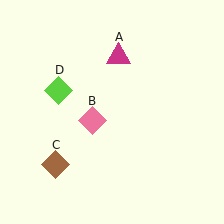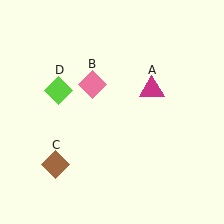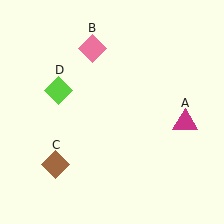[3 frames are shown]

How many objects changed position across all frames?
2 objects changed position: magenta triangle (object A), pink diamond (object B).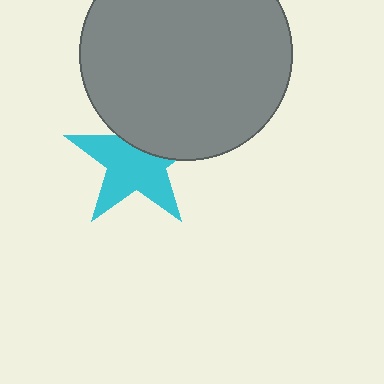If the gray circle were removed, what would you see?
You would see the complete cyan star.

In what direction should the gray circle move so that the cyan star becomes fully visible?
The gray circle should move up. That is the shortest direction to clear the overlap and leave the cyan star fully visible.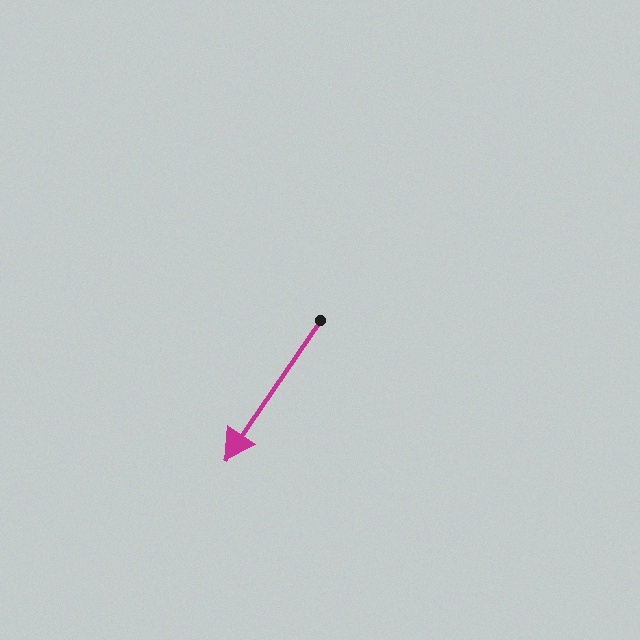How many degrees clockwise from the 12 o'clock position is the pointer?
Approximately 214 degrees.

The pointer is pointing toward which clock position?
Roughly 7 o'clock.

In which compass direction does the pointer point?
Southwest.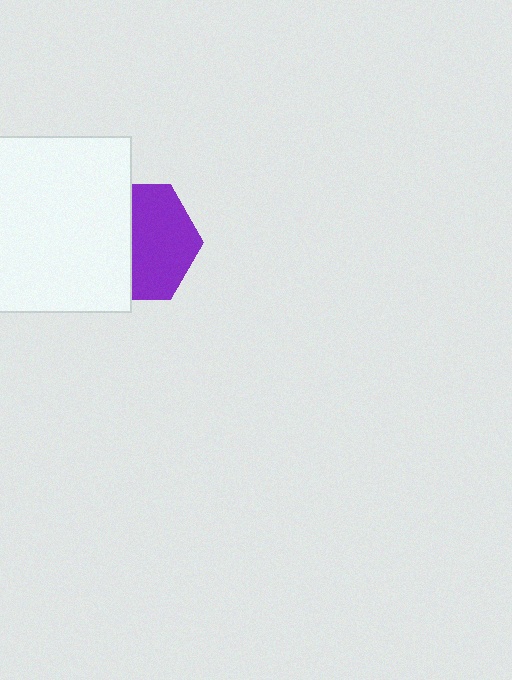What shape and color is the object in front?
The object in front is a white square.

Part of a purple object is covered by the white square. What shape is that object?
It is a hexagon.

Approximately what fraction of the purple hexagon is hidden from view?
Roughly 44% of the purple hexagon is hidden behind the white square.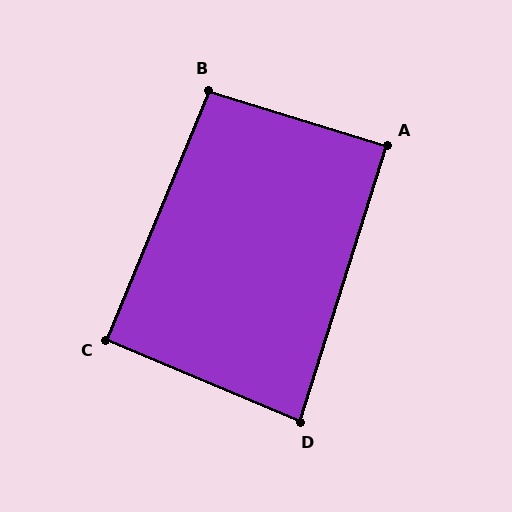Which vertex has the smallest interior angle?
D, at approximately 85 degrees.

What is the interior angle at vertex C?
Approximately 90 degrees (approximately right).